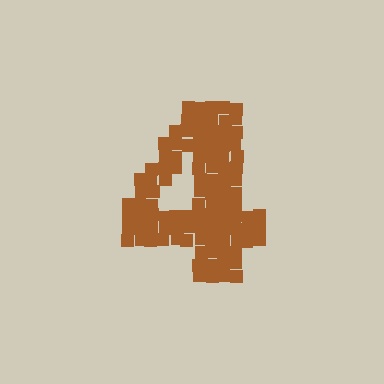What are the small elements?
The small elements are squares.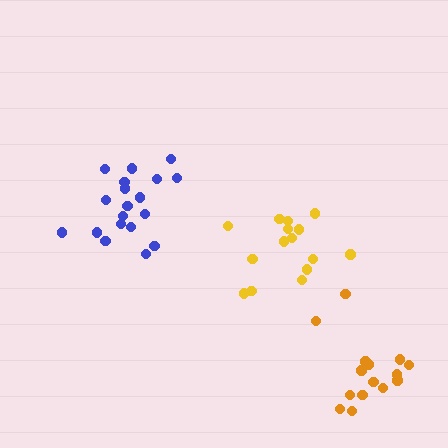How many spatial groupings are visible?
There are 3 spatial groupings.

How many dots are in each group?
Group 1: 19 dots, Group 2: 15 dots, Group 3: 15 dots (49 total).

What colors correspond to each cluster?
The clusters are colored: blue, orange, yellow.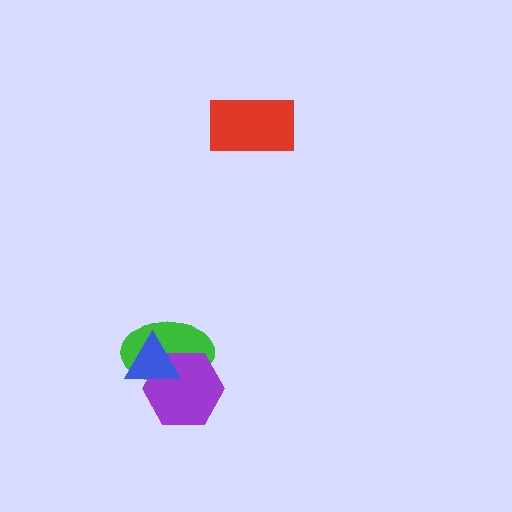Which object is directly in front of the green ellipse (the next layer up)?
The purple hexagon is directly in front of the green ellipse.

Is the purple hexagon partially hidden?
Yes, it is partially covered by another shape.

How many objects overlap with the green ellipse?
2 objects overlap with the green ellipse.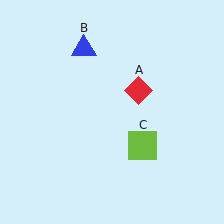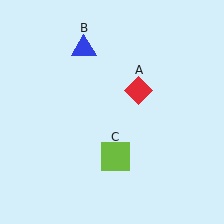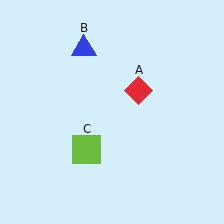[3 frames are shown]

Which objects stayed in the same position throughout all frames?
Red diamond (object A) and blue triangle (object B) remained stationary.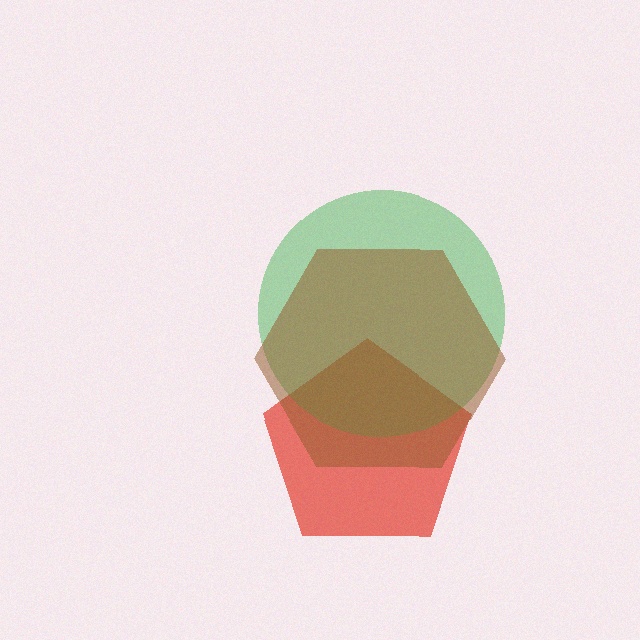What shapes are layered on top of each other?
The layered shapes are: a red pentagon, a green circle, a brown hexagon.